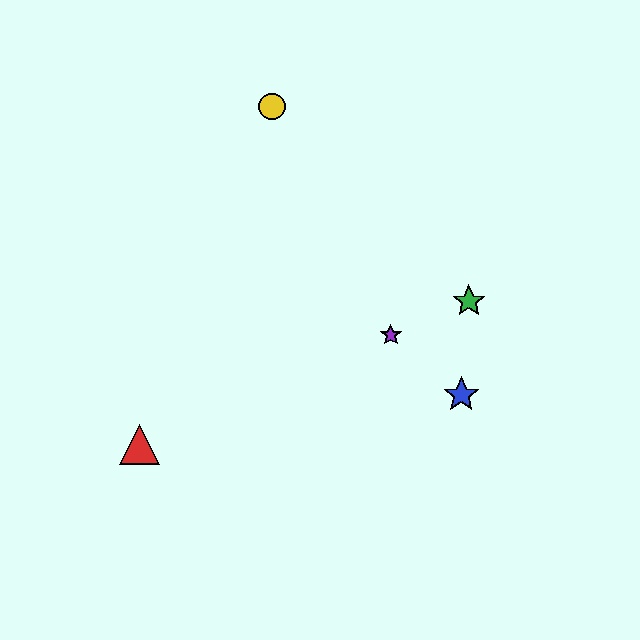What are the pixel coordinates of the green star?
The green star is at (469, 301).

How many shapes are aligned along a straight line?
3 shapes (the red triangle, the green star, the purple star) are aligned along a straight line.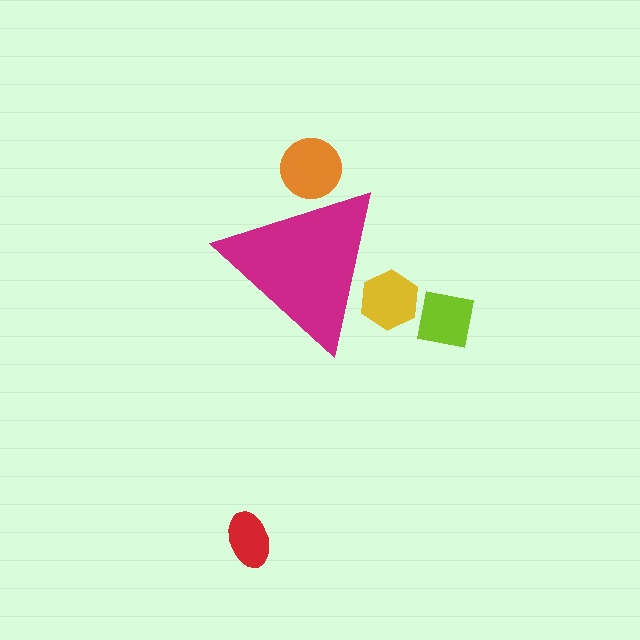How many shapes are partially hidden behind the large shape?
2 shapes are partially hidden.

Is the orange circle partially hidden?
Yes, the orange circle is partially hidden behind the magenta triangle.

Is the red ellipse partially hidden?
No, the red ellipse is fully visible.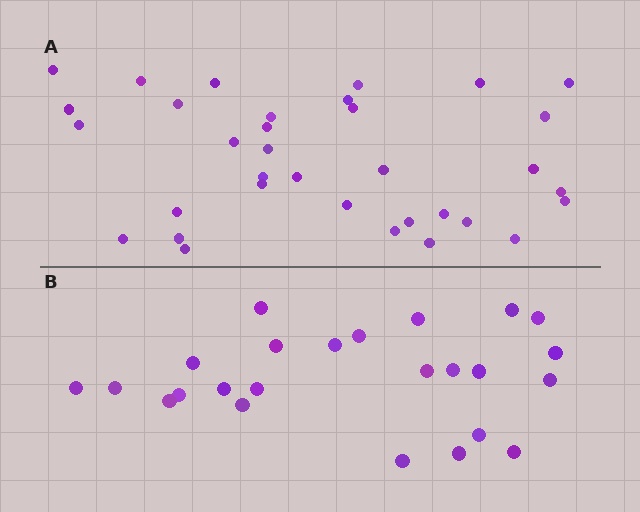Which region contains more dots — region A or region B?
Region A (the top region) has more dots.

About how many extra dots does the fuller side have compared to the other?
Region A has roughly 10 or so more dots than region B.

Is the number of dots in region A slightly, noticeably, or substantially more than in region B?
Region A has noticeably more, but not dramatically so. The ratio is roughly 1.4 to 1.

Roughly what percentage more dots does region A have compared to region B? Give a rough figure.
About 40% more.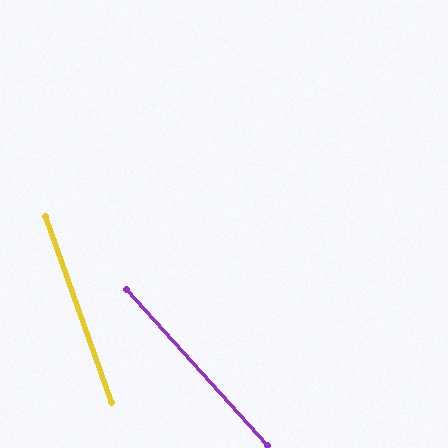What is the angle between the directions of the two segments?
Approximately 23 degrees.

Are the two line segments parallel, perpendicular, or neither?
Neither parallel nor perpendicular — they differ by about 23°.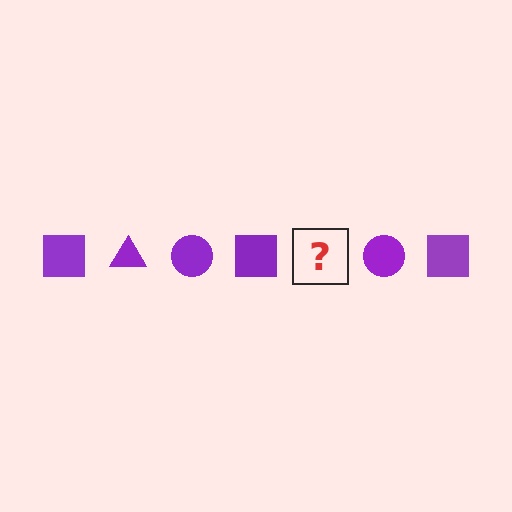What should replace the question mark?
The question mark should be replaced with a purple triangle.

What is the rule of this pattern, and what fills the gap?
The rule is that the pattern cycles through square, triangle, circle shapes in purple. The gap should be filled with a purple triangle.